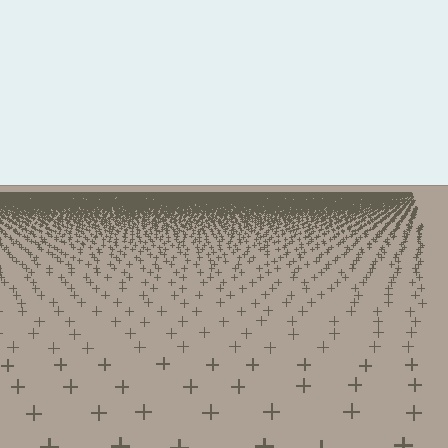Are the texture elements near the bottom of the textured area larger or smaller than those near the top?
Larger. Near the bottom, elements are closer to the viewer and appear at a bigger on-screen size.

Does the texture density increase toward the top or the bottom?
Density increases toward the top.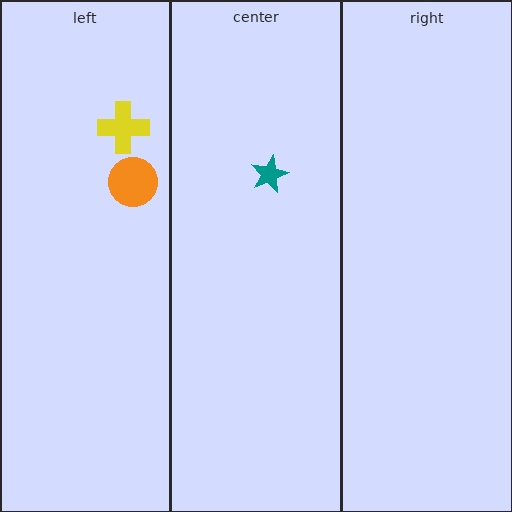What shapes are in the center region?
The teal star.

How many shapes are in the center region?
1.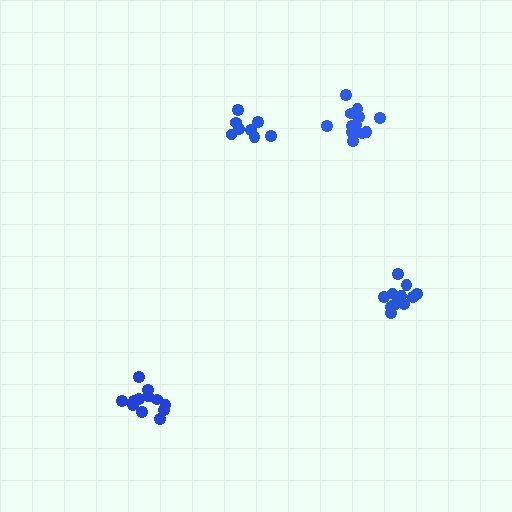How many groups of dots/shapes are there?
There are 4 groups.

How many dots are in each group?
Group 1: 12 dots, Group 2: 12 dots, Group 3: 8 dots, Group 4: 13 dots (45 total).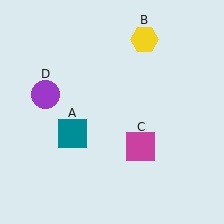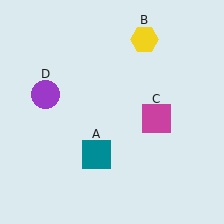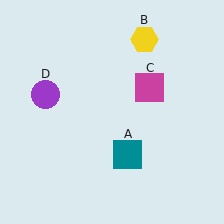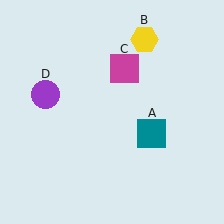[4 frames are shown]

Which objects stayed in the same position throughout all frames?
Yellow hexagon (object B) and purple circle (object D) remained stationary.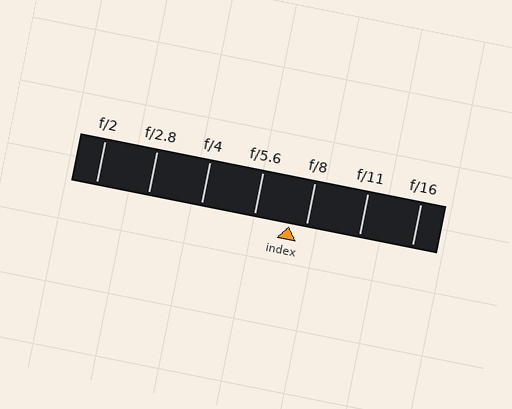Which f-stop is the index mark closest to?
The index mark is closest to f/8.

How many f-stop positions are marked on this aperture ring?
There are 7 f-stop positions marked.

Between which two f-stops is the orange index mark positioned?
The index mark is between f/5.6 and f/8.